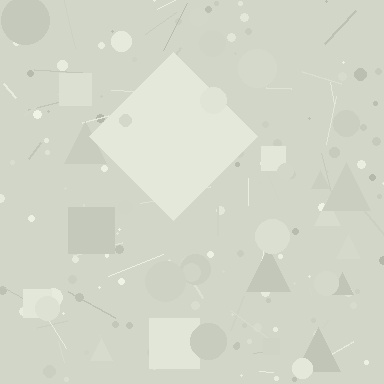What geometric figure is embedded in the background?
A diamond is embedded in the background.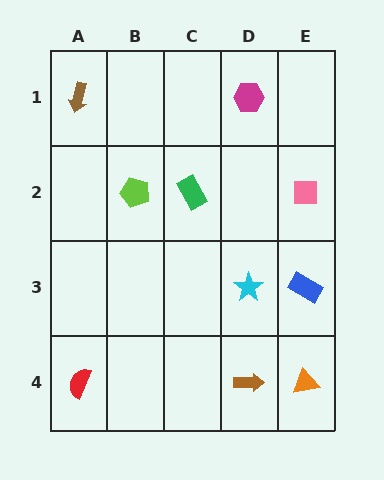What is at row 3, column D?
A cyan star.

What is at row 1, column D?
A magenta hexagon.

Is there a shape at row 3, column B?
No, that cell is empty.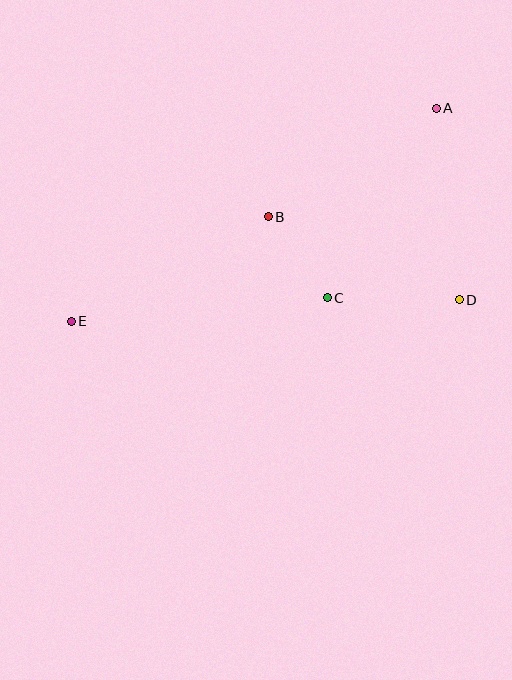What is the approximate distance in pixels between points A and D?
The distance between A and D is approximately 193 pixels.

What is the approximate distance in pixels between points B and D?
The distance between B and D is approximately 208 pixels.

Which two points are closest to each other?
Points B and C are closest to each other.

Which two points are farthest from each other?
Points A and E are farthest from each other.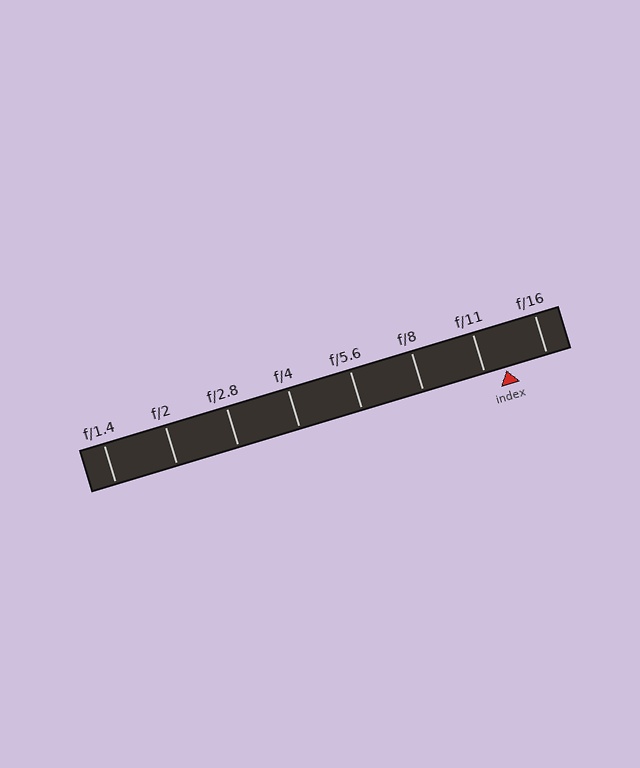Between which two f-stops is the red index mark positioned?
The index mark is between f/11 and f/16.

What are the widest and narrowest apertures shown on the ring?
The widest aperture shown is f/1.4 and the narrowest is f/16.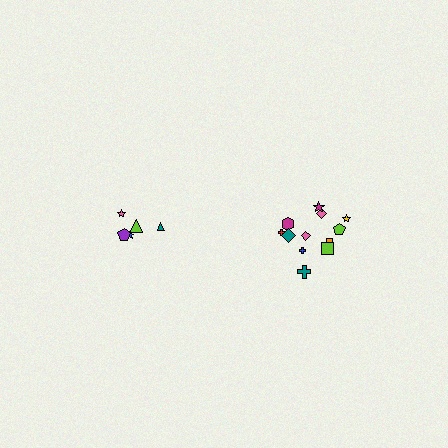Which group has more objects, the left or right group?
The right group.